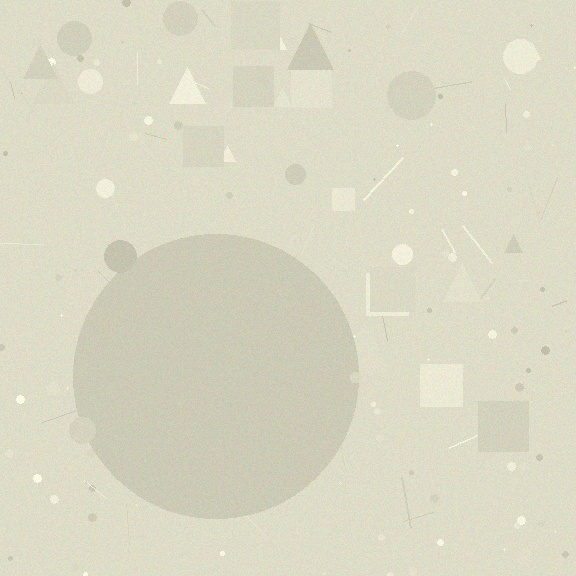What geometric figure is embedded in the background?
A circle is embedded in the background.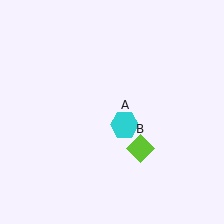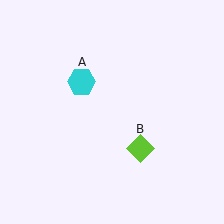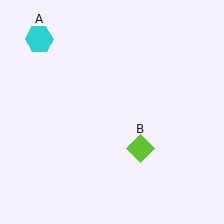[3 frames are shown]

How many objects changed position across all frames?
1 object changed position: cyan hexagon (object A).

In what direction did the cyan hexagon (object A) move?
The cyan hexagon (object A) moved up and to the left.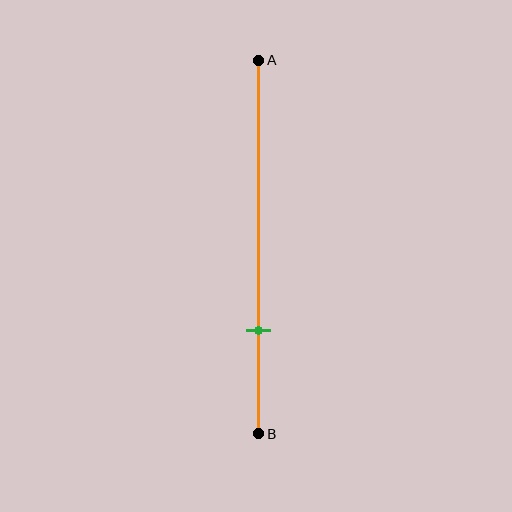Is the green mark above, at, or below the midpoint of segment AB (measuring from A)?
The green mark is below the midpoint of segment AB.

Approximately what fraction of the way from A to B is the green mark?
The green mark is approximately 70% of the way from A to B.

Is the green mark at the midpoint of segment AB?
No, the mark is at about 70% from A, not at the 50% midpoint.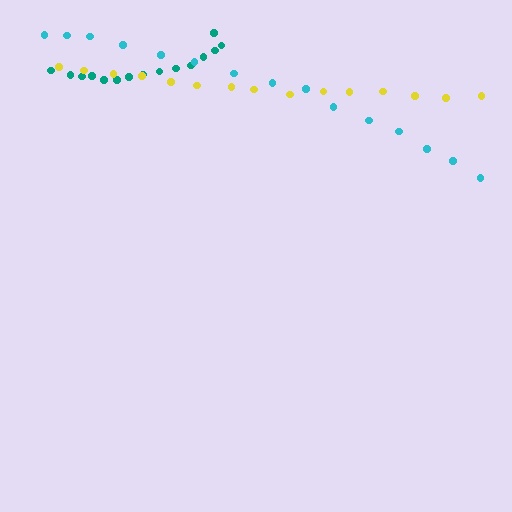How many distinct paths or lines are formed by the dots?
There are 3 distinct paths.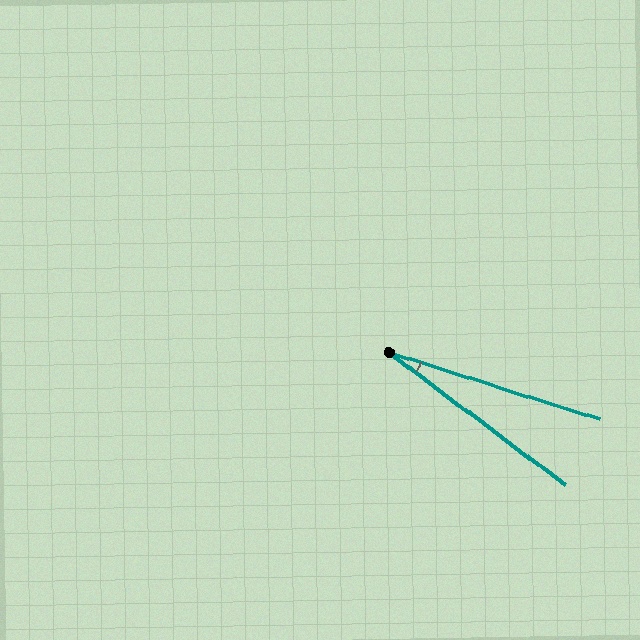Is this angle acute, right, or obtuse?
It is acute.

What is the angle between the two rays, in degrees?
Approximately 19 degrees.